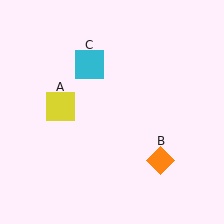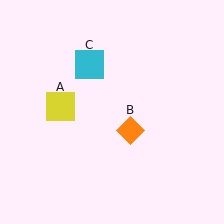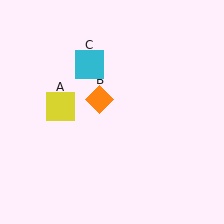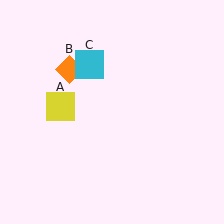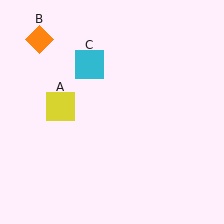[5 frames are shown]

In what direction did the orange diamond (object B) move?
The orange diamond (object B) moved up and to the left.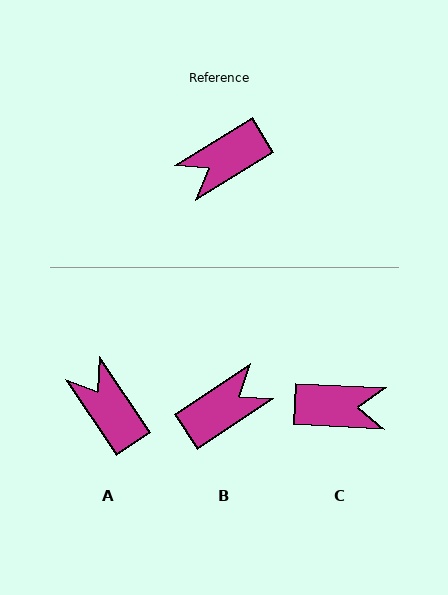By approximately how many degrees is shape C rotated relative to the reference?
Approximately 145 degrees counter-clockwise.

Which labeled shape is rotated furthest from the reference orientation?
B, about 178 degrees away.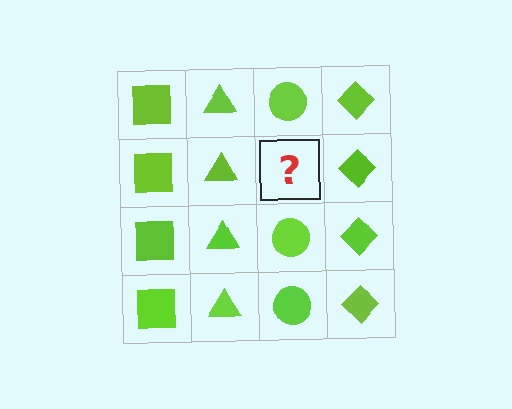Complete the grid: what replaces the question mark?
The question mark should be replaced with a lime circle.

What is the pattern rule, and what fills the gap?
The rule is that each column has a consistent shape. The gap should be filled with a lime circle.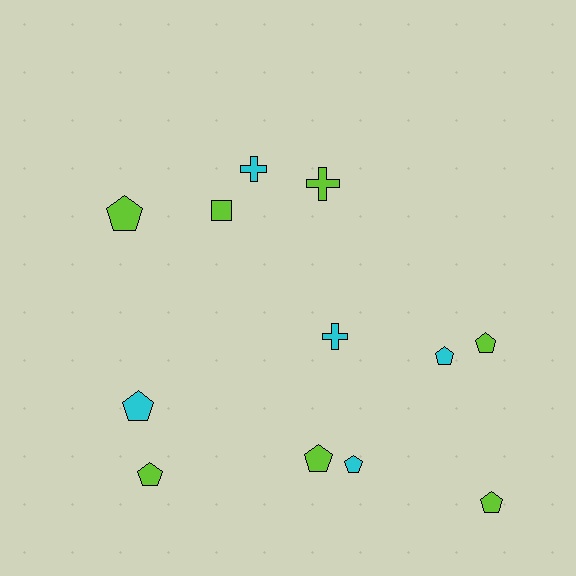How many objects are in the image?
There are 12 objects.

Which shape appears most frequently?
Pentagon, with 8 objects.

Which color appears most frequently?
Lime, with 7 objects.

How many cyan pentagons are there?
There are 3 cyan pentagons.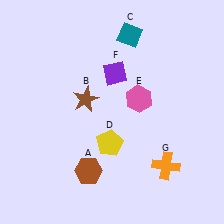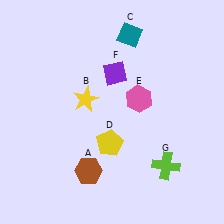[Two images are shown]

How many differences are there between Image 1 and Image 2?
There are 2 differences between the two images.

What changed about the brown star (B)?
In Image 1, B is brown. In Image 2, it changed to yellow.